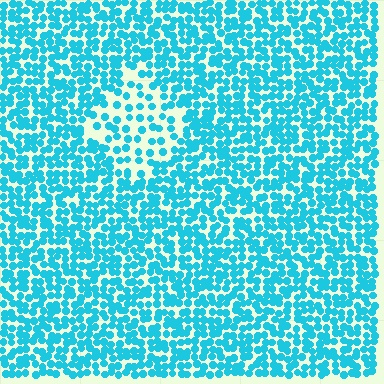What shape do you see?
I see a diamond.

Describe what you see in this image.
The image contains small cyan elements arranged at two different densities. A diamond-shaped region is visible where the elements are less densely packed than the surrounding area.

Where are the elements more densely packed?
The elements are more densely packed outside the diamond boundary.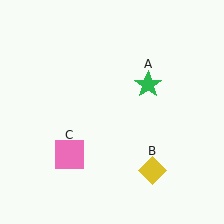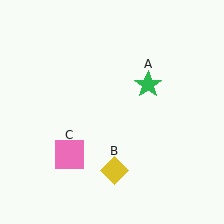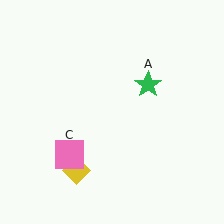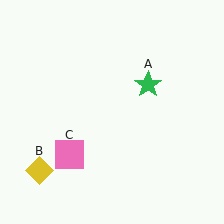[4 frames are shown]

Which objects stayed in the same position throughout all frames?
Green star (object A) and pink square (object C) remained stationary.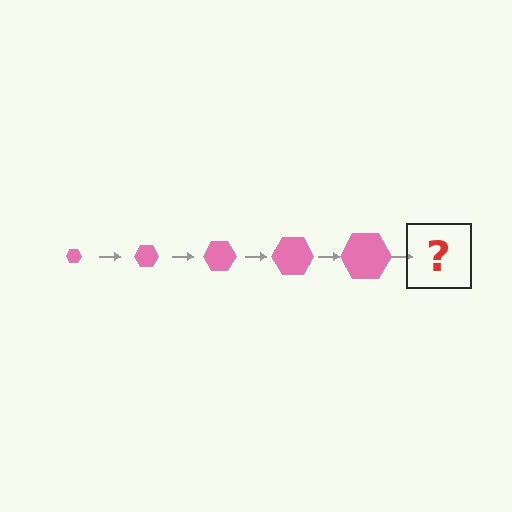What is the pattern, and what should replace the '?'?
The pattern is that the hexagon gets progressively larger each step. The '?' should be a pink hexagon, larger than the previous one.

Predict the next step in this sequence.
The next step is a pink hexagon, larger than the previous one.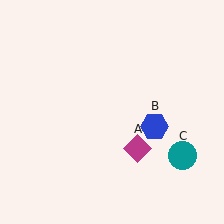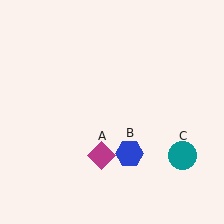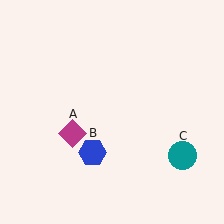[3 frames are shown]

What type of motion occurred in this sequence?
The magenta diamond (object A), blue hexagon (object B) rotated clockwise around the center of the scene.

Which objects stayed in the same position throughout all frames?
Teal circle (object C) remained stationary.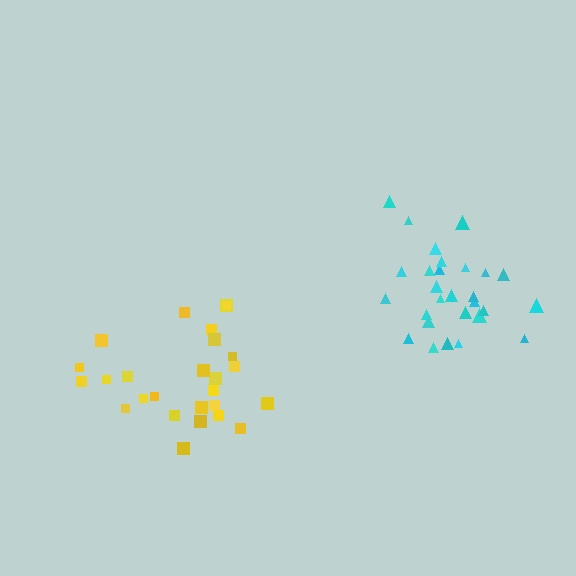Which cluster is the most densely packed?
Cyan.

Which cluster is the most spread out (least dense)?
Yellow.